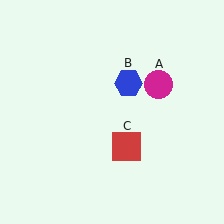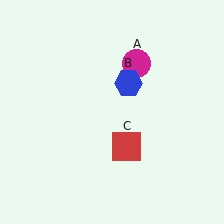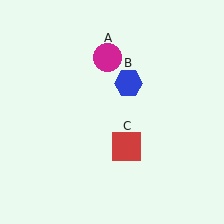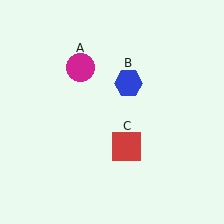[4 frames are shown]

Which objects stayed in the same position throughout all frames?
Blue hexagon (object B) and red square (object C) remained stationary.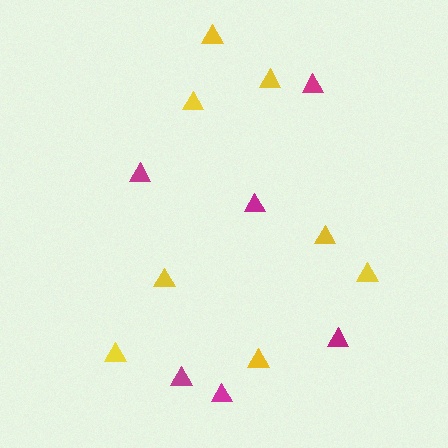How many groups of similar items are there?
There are 2 groups: one group of magenta triangles (6) and one group of yellow triangles (8).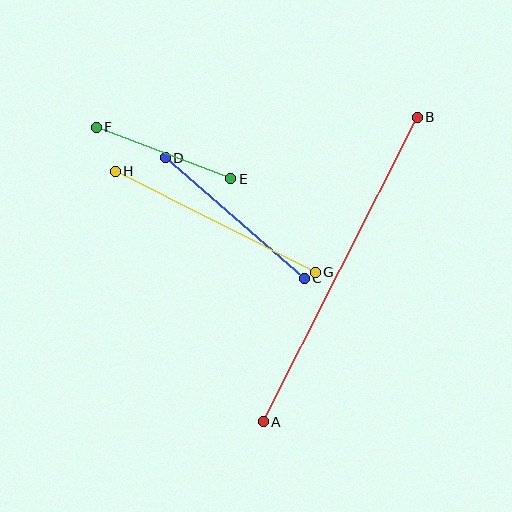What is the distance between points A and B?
The distance is approximately 341 pixels.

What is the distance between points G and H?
The distance is approximately 224 pixels.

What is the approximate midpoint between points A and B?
The midpoint is at approximately (340, 270) pixels.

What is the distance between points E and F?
The distance is approximately 144 pixels.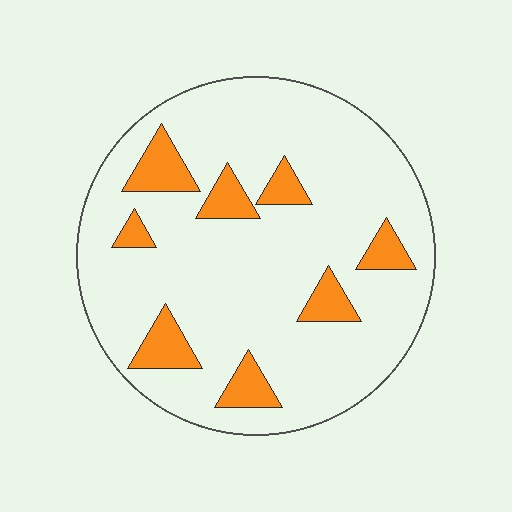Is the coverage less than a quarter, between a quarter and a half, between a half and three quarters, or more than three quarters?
Less than a quarter.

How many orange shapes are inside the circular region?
8.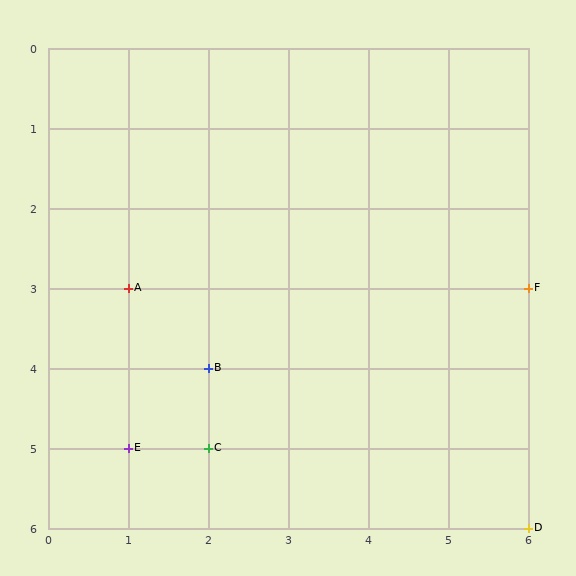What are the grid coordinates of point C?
Point C is at grid coordinates (2, 5).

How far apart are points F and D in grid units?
Points F and D are 3 rows apart.